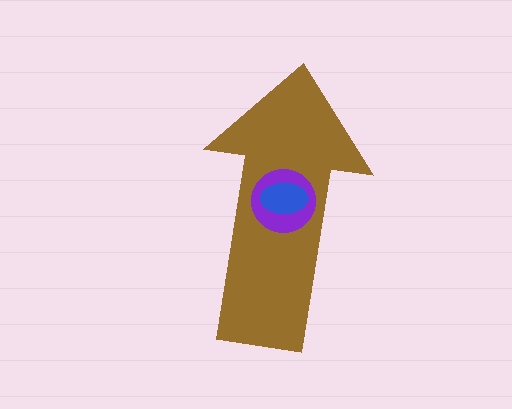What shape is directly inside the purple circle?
The blue ellipse.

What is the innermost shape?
The blue ellipse.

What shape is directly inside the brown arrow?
The purple circle.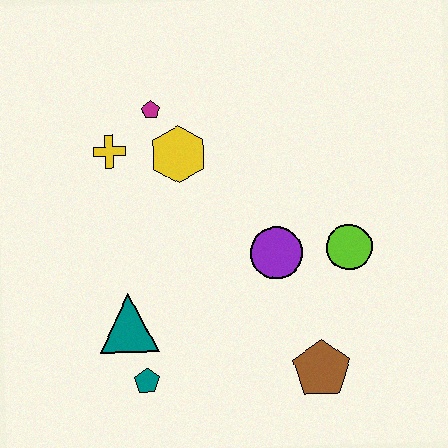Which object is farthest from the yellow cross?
The brown pentagon is farthest from the yellow cross.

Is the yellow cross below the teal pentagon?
No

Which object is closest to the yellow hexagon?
The magenta pentagon is closest to the yellow hexagon.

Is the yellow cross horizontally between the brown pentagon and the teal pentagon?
No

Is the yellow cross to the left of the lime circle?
Yes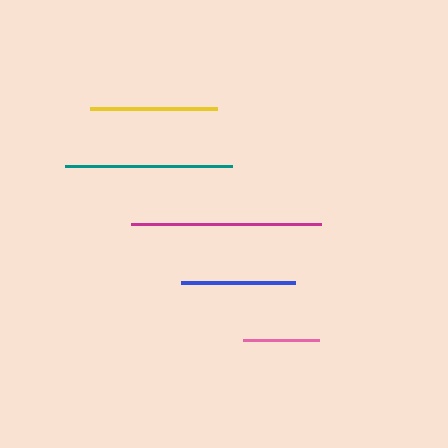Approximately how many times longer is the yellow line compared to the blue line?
The yellow line is approximately 1.1 times the length of the blue line.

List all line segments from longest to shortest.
From longest to shortest: magenta, teal, yellow, blue, pink.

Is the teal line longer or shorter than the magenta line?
The magenta line is longer than the teal line.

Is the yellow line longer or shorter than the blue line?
The yellow line is longer than the blue line.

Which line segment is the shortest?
The pink line is the shortest at approximately 76 pixels.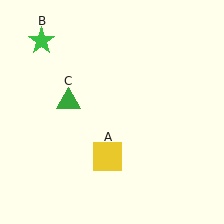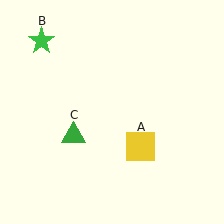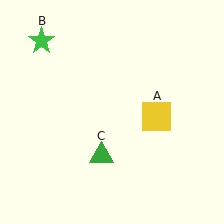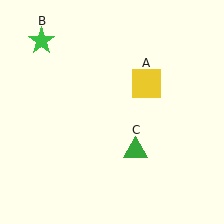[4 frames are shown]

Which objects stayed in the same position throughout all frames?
Green star (object B) remained stationary.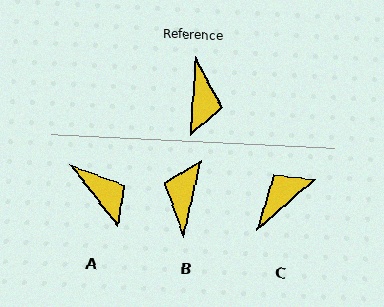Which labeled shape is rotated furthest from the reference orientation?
B, about 171 degrees away.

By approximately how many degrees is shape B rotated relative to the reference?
Approximately 171 degrees counter-clockwise.